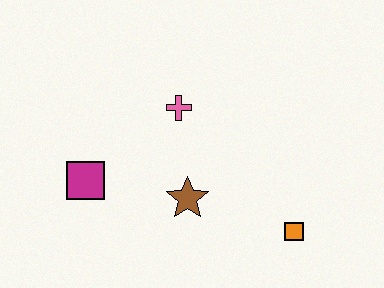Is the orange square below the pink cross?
Yes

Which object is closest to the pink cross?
The brown star is closest to the pink cross.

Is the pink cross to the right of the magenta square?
Yes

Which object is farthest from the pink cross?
The orange square is farthest from the pink cross.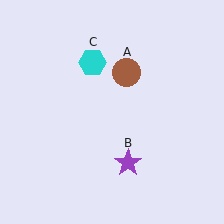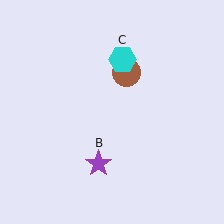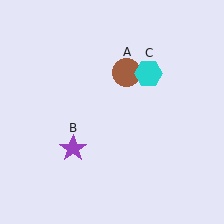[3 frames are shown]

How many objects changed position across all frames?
2 objects changed position: purple star (object B), cyan hexagon (object C).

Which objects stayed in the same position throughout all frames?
Brown circle (object A) remained stationary.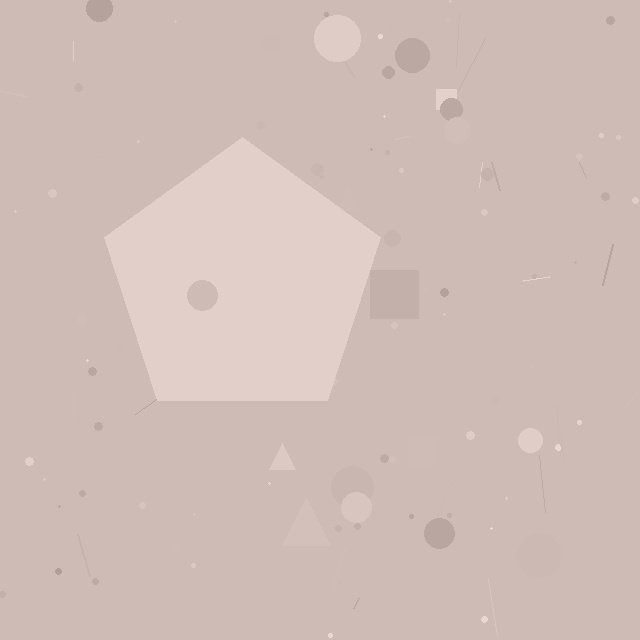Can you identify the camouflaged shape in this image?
The camouflaged shape is a pentagon.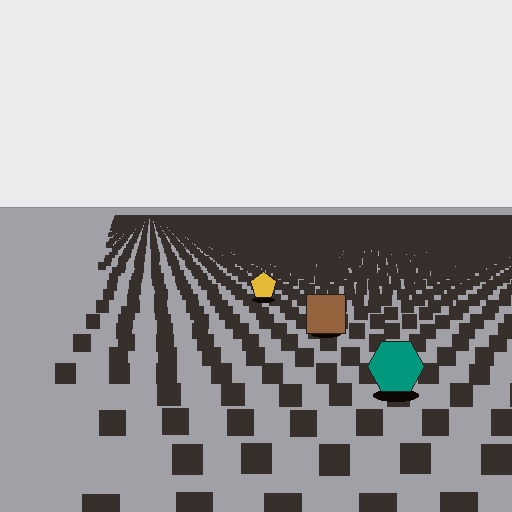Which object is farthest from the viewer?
The yellow pentagon is farthest from the viewer. It appears smaller and the ground texture around it is denser.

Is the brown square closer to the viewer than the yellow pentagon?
Yes. The brown square is closer — you can tell from the texture gradient: the ground texture is coarser near it.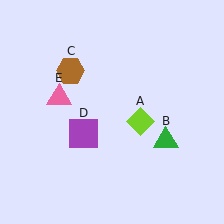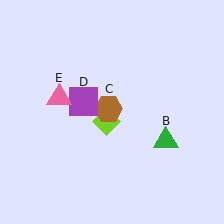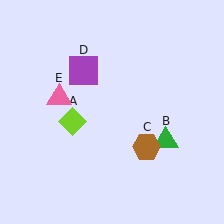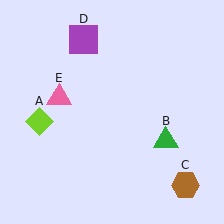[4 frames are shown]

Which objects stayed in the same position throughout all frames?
Green triangle (object B) and pink triangle (object E) remained stationary.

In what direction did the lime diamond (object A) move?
The lime diamond (object A) moved left.